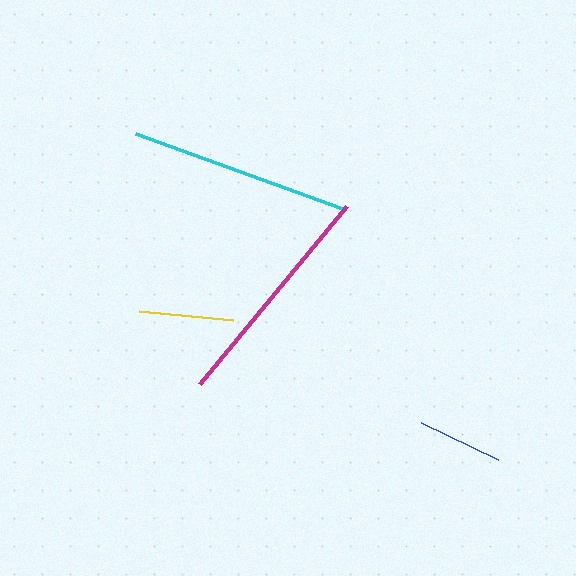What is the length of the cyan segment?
The cyan segment is approximately 220 pixels long.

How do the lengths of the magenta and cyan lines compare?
The magenta and cyan lines are approximately the same length.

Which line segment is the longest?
The magenta line is the longest at approximately 231 pixels.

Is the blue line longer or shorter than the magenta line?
The magenta line is longer than the blue line.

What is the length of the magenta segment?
The magenta segment is approximately 231 pixels long.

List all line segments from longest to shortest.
From longest to shortest: magenta, cyan, yellow, blue.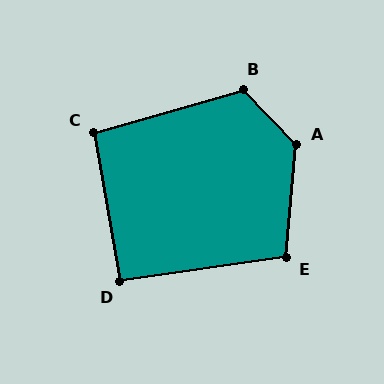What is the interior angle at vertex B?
Approximately 118 degrees (obtuse).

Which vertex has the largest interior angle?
A, at approximately 131 degrees.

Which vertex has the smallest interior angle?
D, at approximately 92 degrees.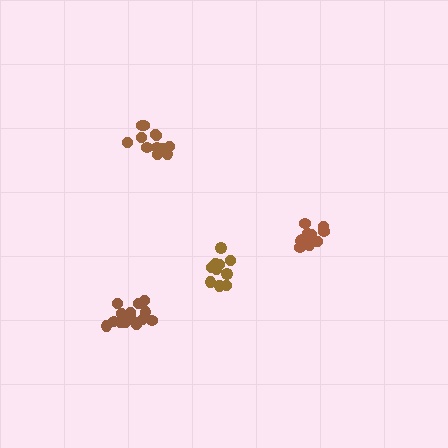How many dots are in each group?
Group 1: 11 dots, Group 2: 12 dots, Group 3: 16 dots, Group 4: 13 dots (52 total).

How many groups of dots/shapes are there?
There are 4 groups.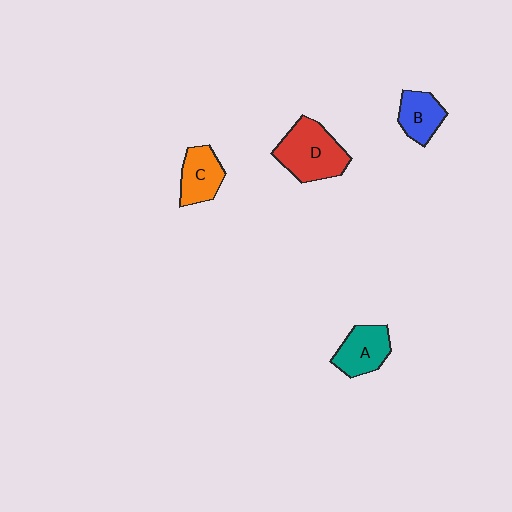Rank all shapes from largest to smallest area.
From largest to smallest: D (red), A (teal), C (orange), B (blue).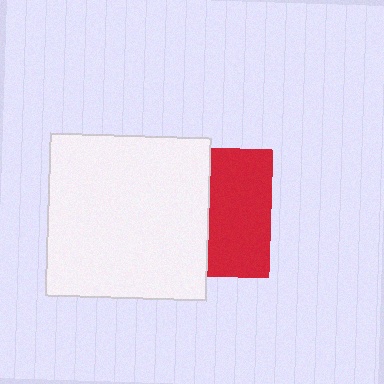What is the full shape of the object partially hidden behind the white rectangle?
The partially hidden object is a red square.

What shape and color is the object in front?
The object in front is a white rectangle.